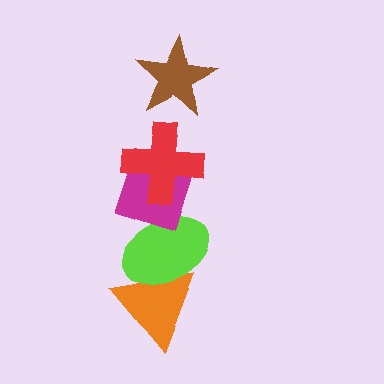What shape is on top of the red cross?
The brown star is on top of the red cross.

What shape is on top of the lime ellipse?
The magenta diamond is on top of the lime ellipse.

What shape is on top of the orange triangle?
The lime ellipse is on top of the orange triangle.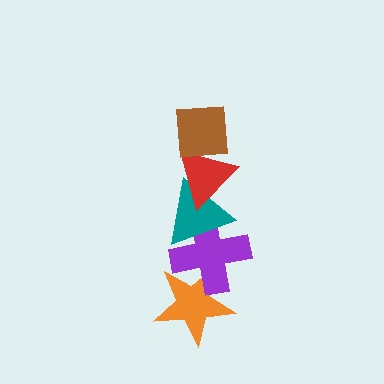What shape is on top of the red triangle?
The brown square is on top of the red triangle.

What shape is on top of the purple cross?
The teal triangle is on top of the purple cross.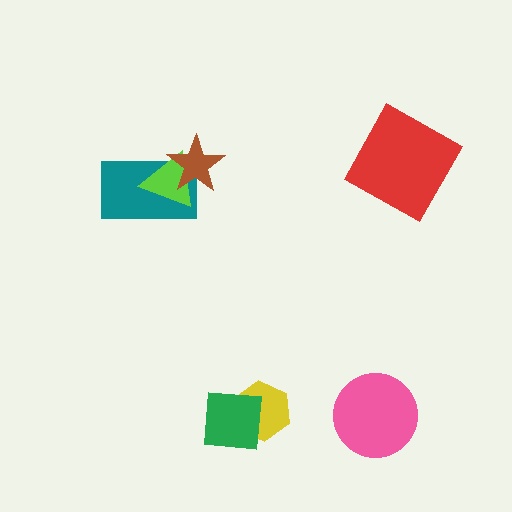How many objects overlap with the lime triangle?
2 objects overlap with the lime triangle.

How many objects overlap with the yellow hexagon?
1 object overlaps with the yellow hexagon.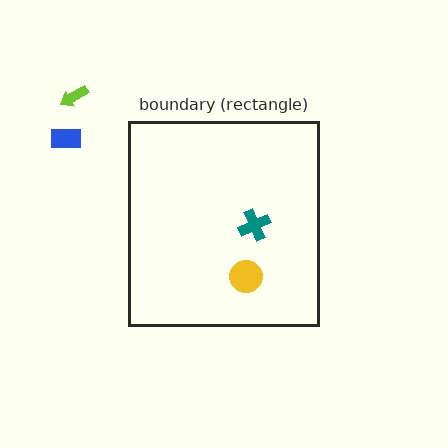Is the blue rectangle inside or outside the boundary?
Outside.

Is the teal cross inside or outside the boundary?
Inside.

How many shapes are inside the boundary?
2 inside, 2 outside.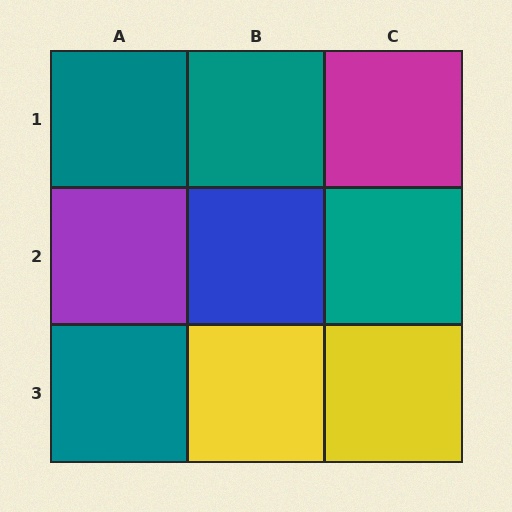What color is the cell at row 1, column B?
Teal.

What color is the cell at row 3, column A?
Teal.